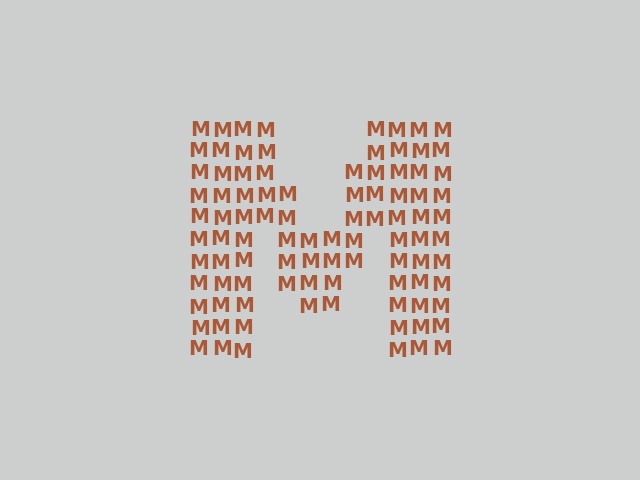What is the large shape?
The large shape is the letter M.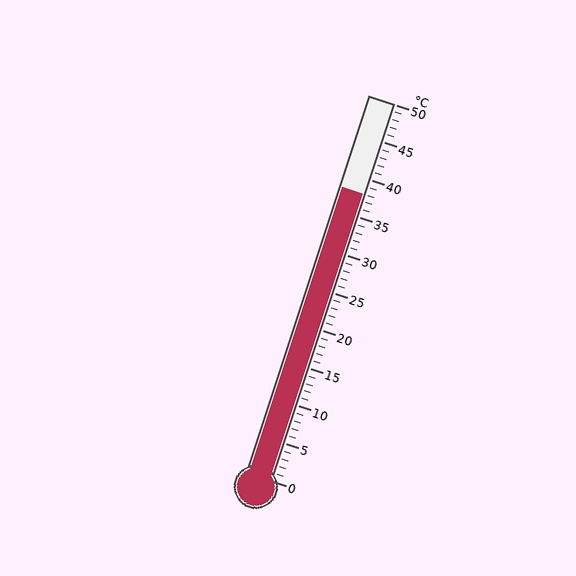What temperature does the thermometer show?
The thermometer shows approximately 38°C.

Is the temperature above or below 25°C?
The temperature is above 25°C.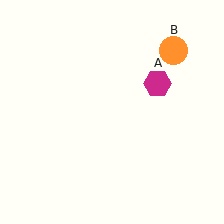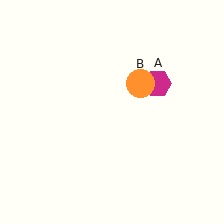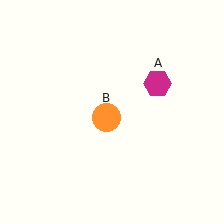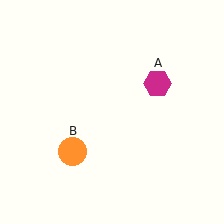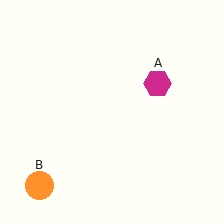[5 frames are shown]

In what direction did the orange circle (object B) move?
The orange circle (object B) moved down and to the left.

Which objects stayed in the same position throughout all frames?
Magenta hexagon (object A) remained stationary.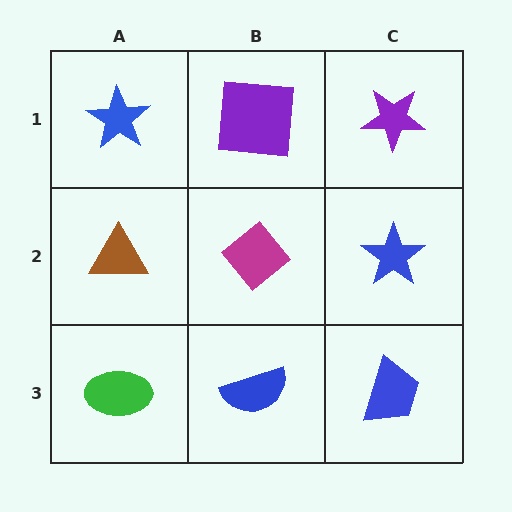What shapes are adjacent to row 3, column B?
A magenta diamond (row 2, column B), a green ellipse (row 3, column A), a blue trapezoid (row 3, column C).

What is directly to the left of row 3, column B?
A green ellipse.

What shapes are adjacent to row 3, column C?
A blue star (row 2, column C), a blue semicircle (row 3, column B).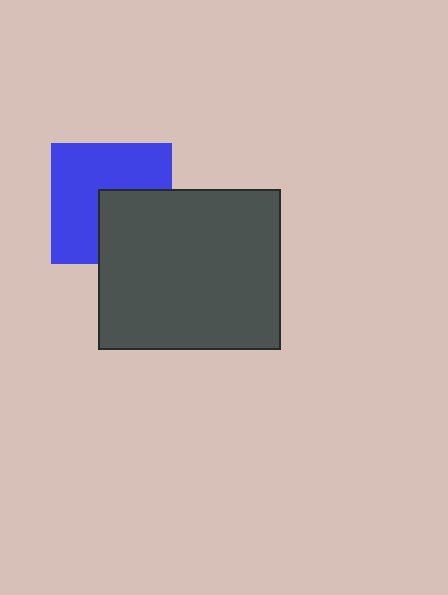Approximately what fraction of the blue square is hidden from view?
Roughly 38% of the blue square is hidden behind the dark gray rectangle.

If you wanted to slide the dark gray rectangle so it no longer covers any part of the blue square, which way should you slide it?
Slide it toward the lower-right — that is the most direct way to separate the two shapes.